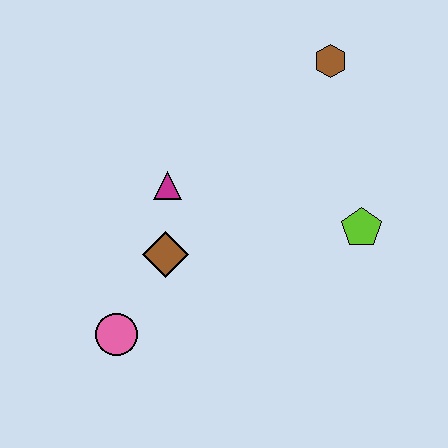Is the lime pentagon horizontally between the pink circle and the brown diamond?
No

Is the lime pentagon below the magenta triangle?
Yes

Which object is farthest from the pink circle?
The brown hexagon is farthest from the pink circle.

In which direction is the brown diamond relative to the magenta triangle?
The brown diamond is below the magenta triangle.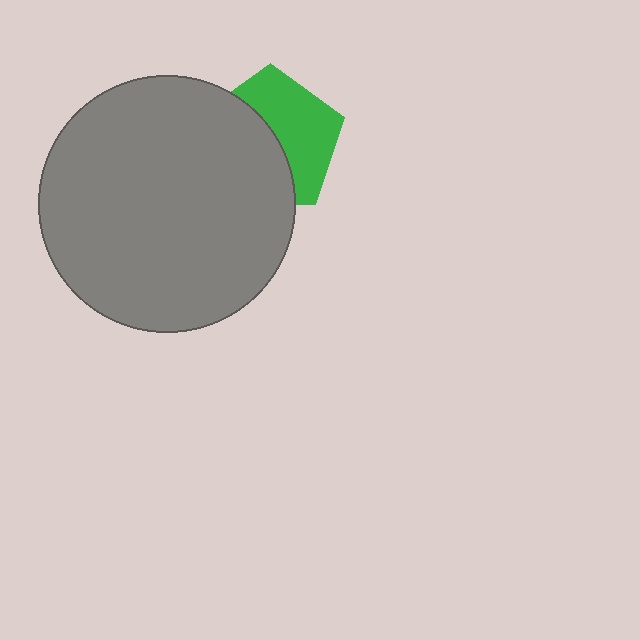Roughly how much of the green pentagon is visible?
About half of it is visible (roughly 48%).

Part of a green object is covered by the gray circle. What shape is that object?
It is a pentagon.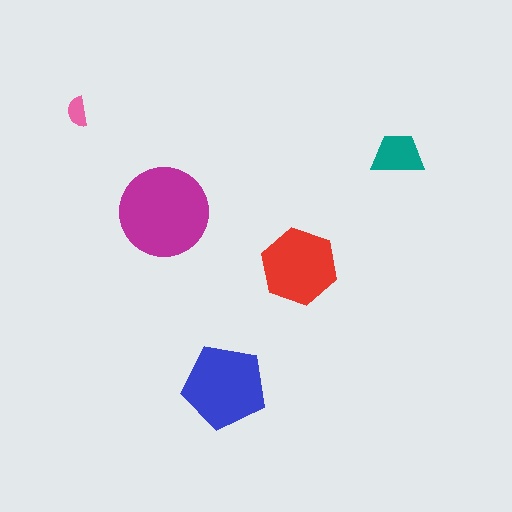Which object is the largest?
The magenta circle.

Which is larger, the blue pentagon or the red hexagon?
The blue pentagon.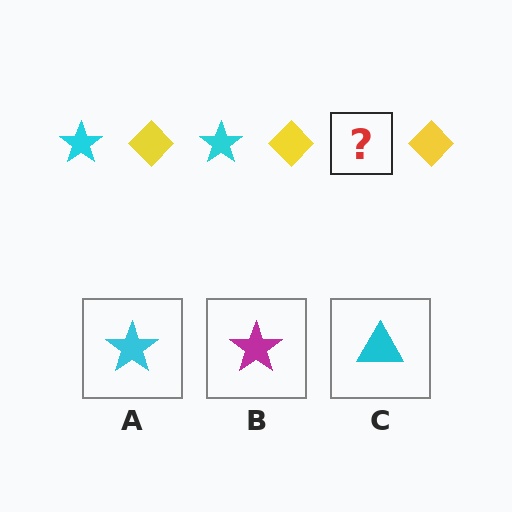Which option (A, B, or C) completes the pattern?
A.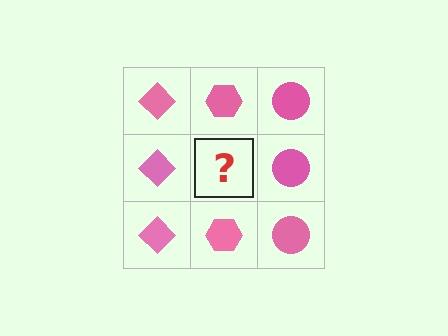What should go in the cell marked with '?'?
The missing cell should contain a pink hexagon.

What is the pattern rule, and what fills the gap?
The rule is that each column has a consistent shape. The gap should be filled with a pink hexagon.